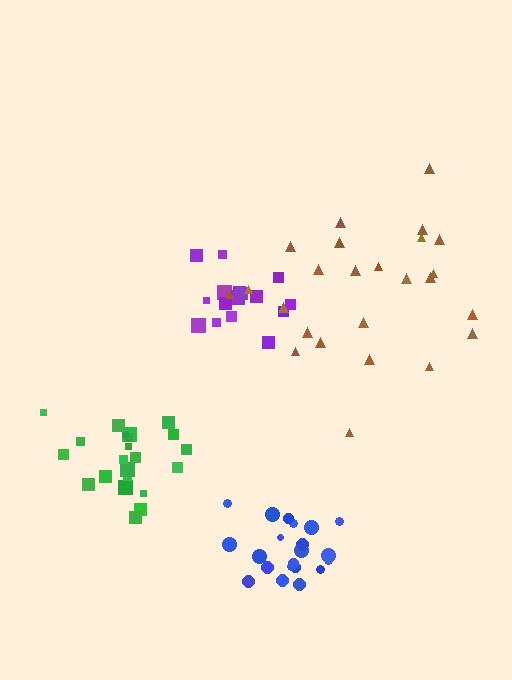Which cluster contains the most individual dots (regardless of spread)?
Brown (25).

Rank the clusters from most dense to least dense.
purple, blue, green, brown.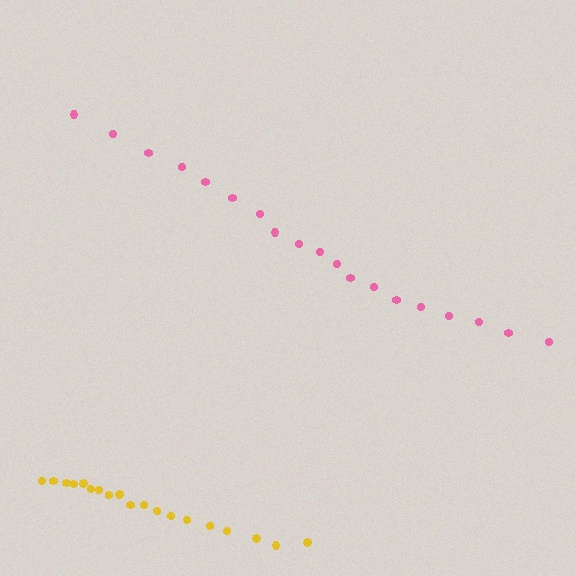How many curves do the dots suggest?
There are 2 distinct paths.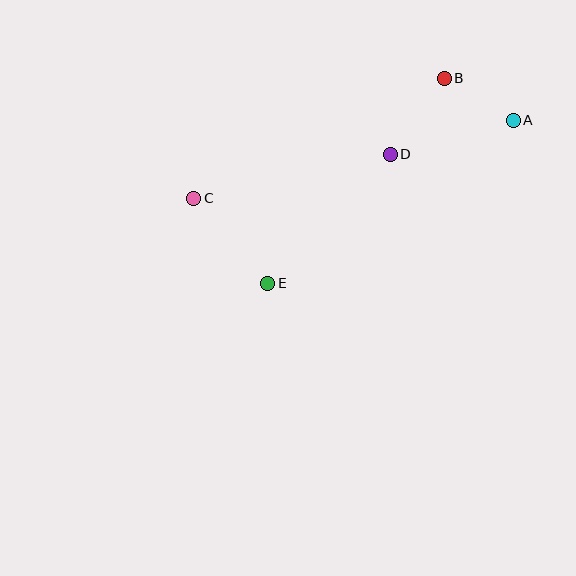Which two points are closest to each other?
Points A and B are closest to each other.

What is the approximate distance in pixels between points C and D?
The distance between C and D is approximately 202 pixels.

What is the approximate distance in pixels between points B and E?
The distance between B and E is approximately 271 pixels.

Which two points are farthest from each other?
Points A and C are farthest from each other.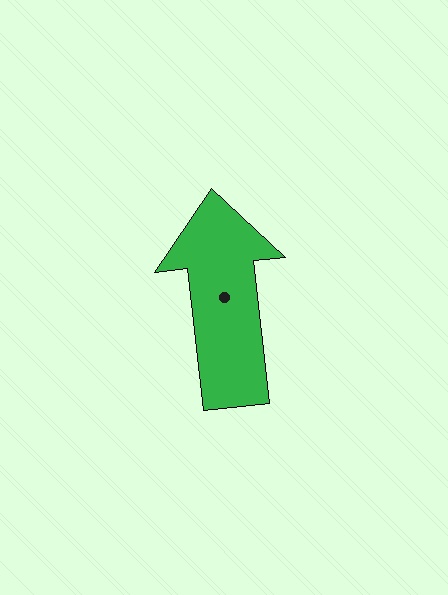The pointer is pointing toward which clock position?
Roughly 12 o'clock.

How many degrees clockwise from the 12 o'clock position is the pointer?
Approximately 354 degrees.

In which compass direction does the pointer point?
North.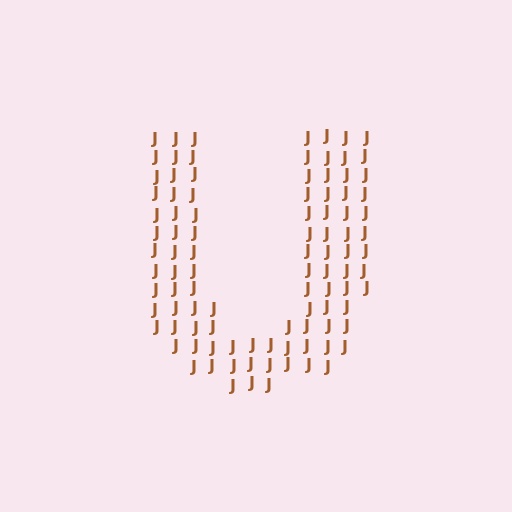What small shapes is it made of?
It is made of small letter J's.